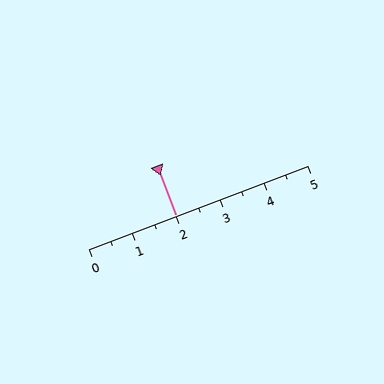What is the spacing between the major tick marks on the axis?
The major ticks are spaced 1 apart.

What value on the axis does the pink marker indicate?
The marker indicates approximately 2.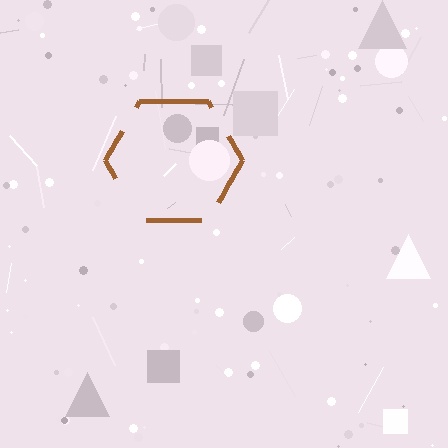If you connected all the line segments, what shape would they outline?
They would outline a hexagon.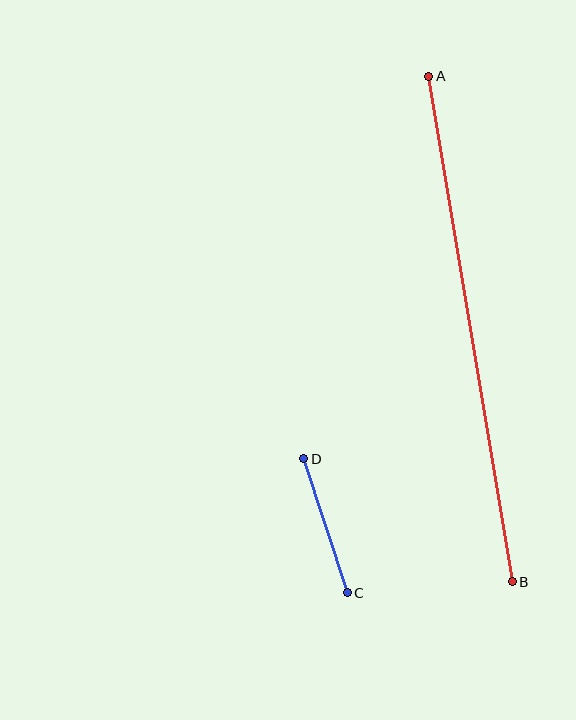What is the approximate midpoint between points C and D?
The midpoint is at approximately (325, 526) pixels.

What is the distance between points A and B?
The distance is approximately 512 pixels.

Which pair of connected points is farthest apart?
Points A and B are farthest apart.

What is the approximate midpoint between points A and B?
The midpoint is at approximately (470, 329) pixels.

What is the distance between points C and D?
The distance is approximately 141 pixels.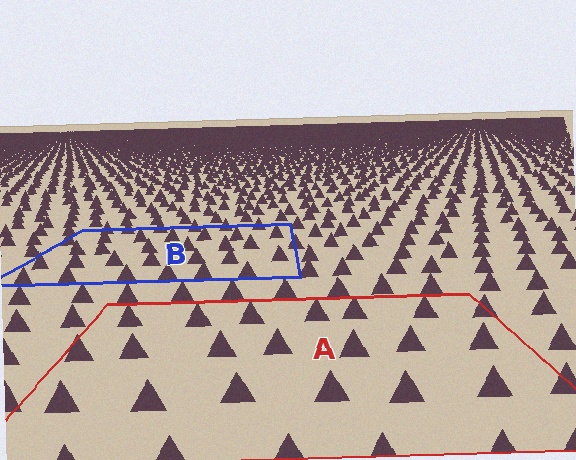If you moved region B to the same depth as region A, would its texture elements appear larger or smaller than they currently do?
They would appear larger. At a closer depth, the same texture elements are projected at a bigger on-screen size.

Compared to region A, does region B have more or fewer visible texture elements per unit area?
Region B has more texture elements per unit area — they are packed more densely because it is farther away.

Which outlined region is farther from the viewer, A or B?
Region B is farther from the viewer — the texture elements inside it appear smaller and more densely packed.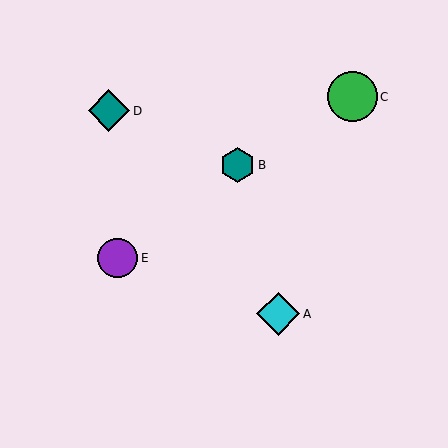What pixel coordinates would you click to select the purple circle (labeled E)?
Click at (118, 258) to select the purple circle E.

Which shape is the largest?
The green circle (labeled C) is the largest.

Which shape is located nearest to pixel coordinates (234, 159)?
The teal hexagon (labeled B) at (237, 165) is nearest to that location.